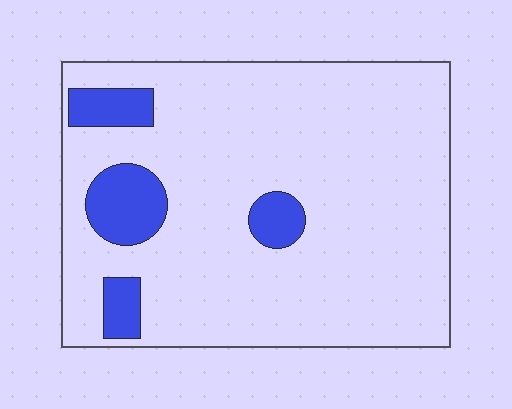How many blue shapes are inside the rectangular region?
4.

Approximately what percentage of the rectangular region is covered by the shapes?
Approximately 10%.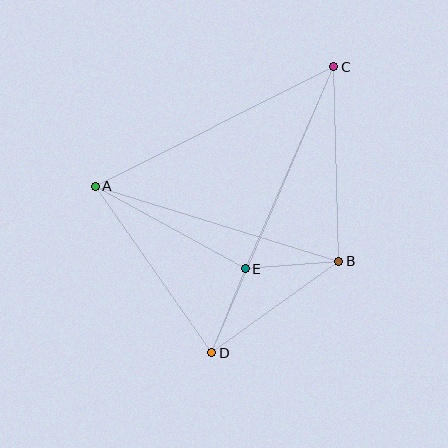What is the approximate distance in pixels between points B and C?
The distance between B and C is approximately 195 pixels.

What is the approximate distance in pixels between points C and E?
The distance between C and E is approximately 221 pixels.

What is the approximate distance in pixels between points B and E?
The distance between B and E is approximately 94 pixels.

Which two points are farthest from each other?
Points C and D are farthest from each other.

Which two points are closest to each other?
Points D and E are closest to each other.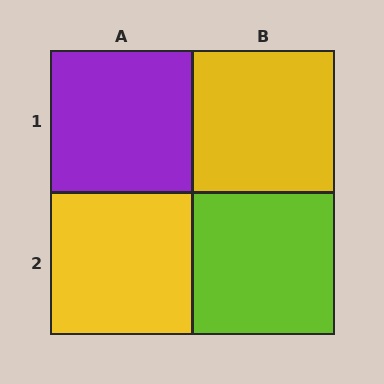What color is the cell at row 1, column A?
Purple.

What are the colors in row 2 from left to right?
Yellow, lime.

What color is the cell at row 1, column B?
Yellow.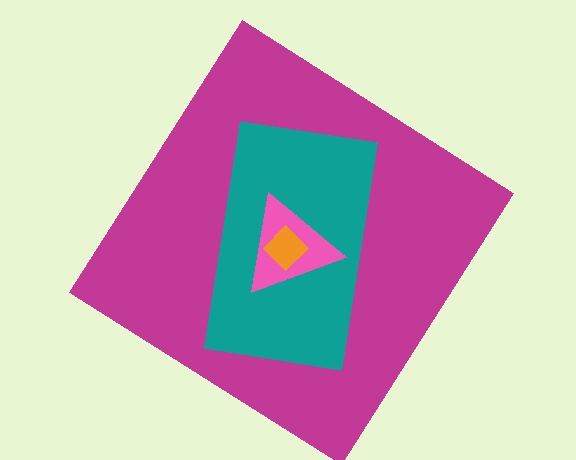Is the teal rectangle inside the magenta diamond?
Yes.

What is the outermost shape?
The magenta diamond.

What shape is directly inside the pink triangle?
The orange diamond.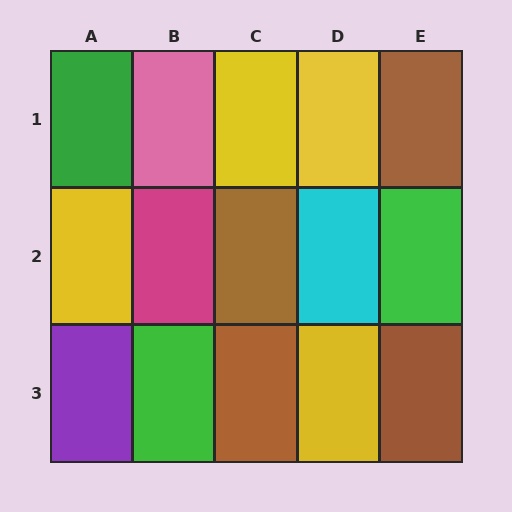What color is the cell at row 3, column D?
Yellow.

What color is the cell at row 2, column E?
Green.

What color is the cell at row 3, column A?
Purple.